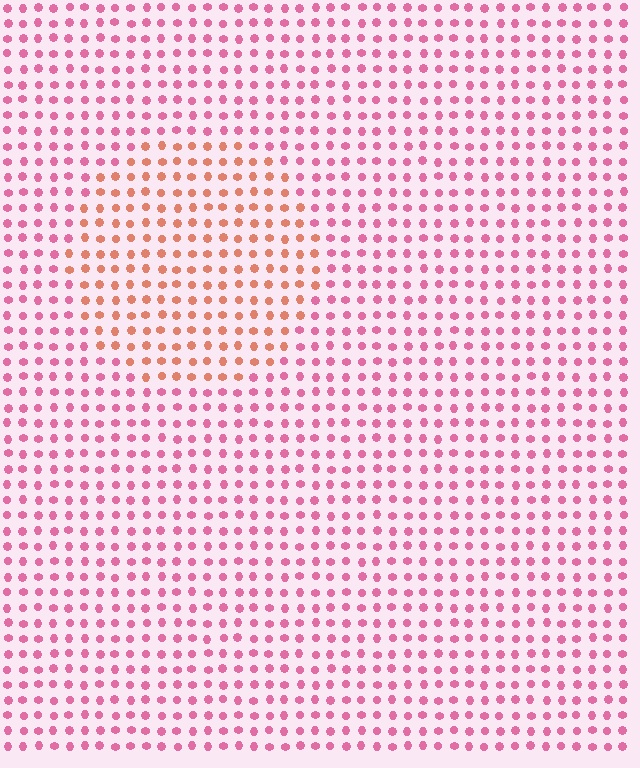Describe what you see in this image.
The image is filled with small pink elements in a uniform arrangement. A circle-shaped region is visible where the elements are tinted to a slightly different hue, forming a subtle color boundary.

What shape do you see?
I see a circle.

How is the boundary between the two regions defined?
The boundary is defined purely by a slight shift in hue (about 39 degrees). Spacing, size, and orientation are identical on both sides.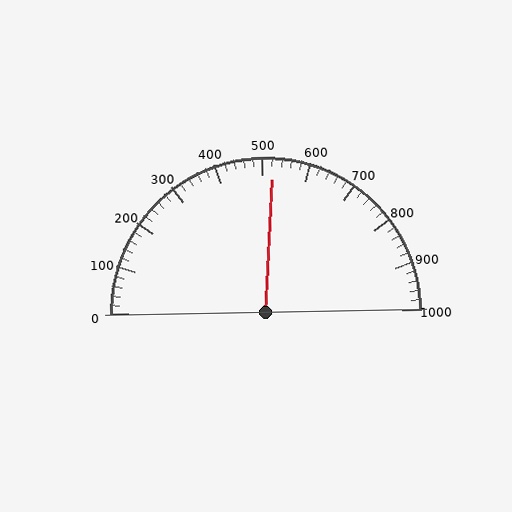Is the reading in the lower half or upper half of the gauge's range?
The reading is in the upper half of the range (0 to 1000).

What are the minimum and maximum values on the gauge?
The gauge ranges from 0 to 1000.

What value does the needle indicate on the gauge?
The needle indicates approximately 520.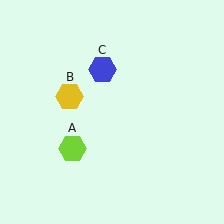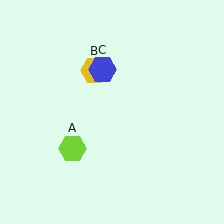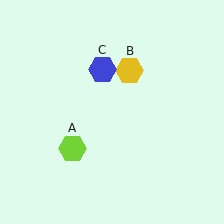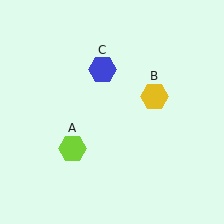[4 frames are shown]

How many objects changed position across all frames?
1 object changed position: yellow hexagon (object B).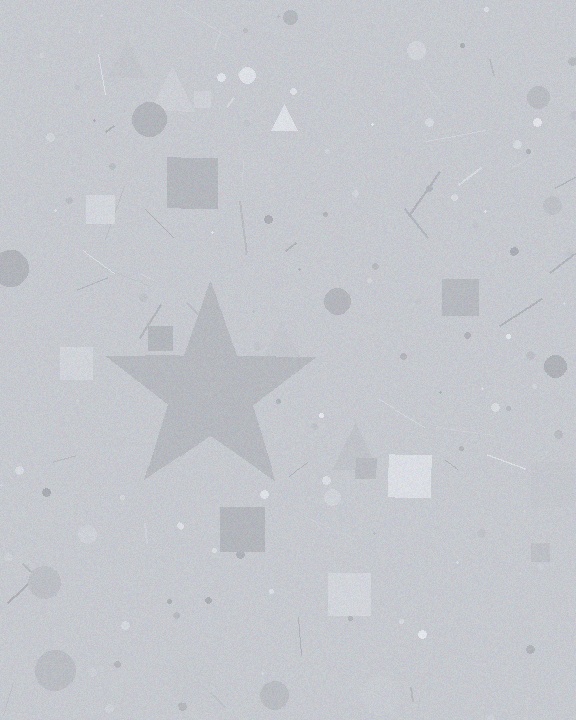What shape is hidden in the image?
A star is hidden in the image.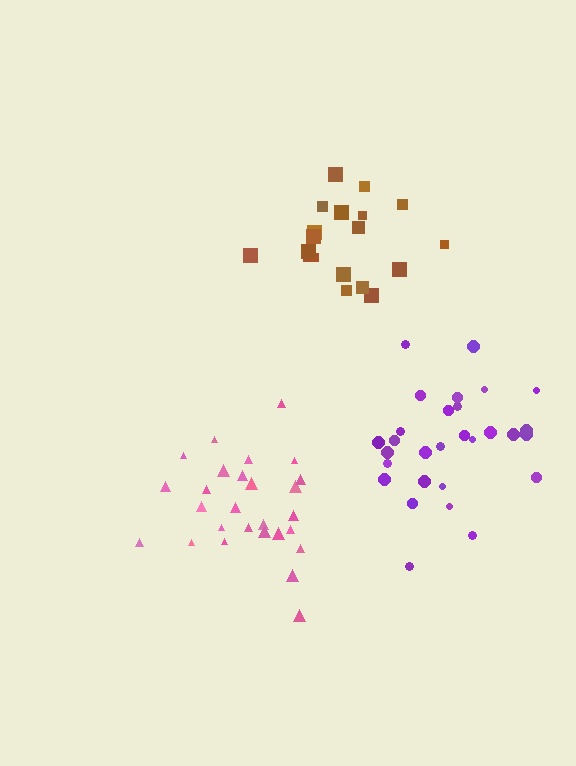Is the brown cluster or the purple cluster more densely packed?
Purple.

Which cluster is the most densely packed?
Pink.